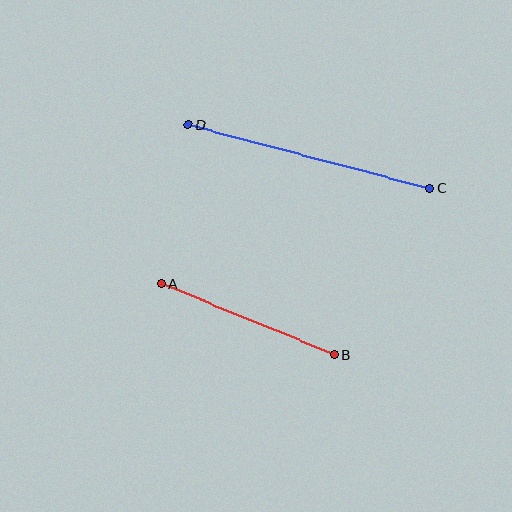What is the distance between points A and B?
The distance is approximately 187 pixels.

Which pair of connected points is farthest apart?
Points C and D are farthest apart.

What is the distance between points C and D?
The distance is approximately 249 pixels.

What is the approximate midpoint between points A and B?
The midpoint is at approximately (248, 319) pixels.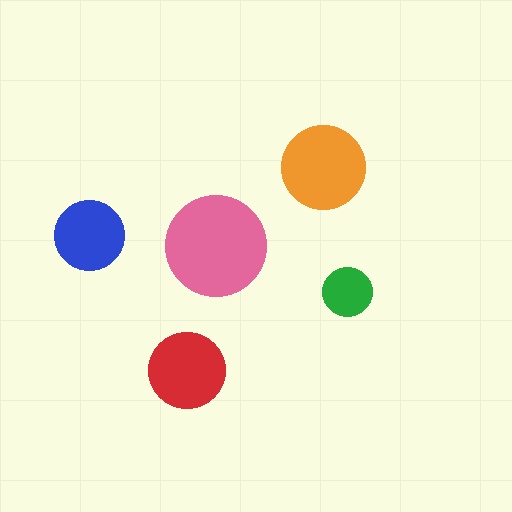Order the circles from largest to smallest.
the pink one, the orange one, the red one, the blue one, the green one.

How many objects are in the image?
There are 5 objects in the image.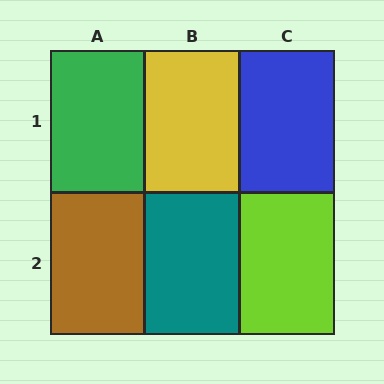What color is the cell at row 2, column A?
Brown.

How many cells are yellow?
1 cell is yellow.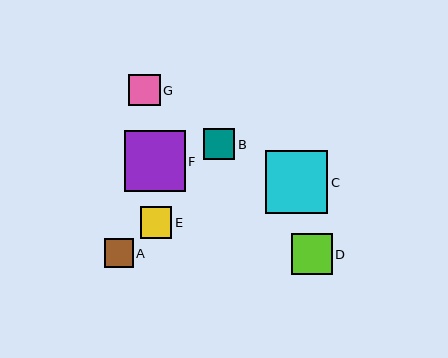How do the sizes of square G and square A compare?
Square G and square A are approximately the same size.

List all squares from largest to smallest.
From largest to smallest: C, F, D, E, G, B, A.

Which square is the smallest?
Square A is the smallest with a size of approximately 29 pixels.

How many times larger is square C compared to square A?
Square C is approximately 2.2 times the size of square A.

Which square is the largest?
Square C is the largest with a size of approximately 63 pixels.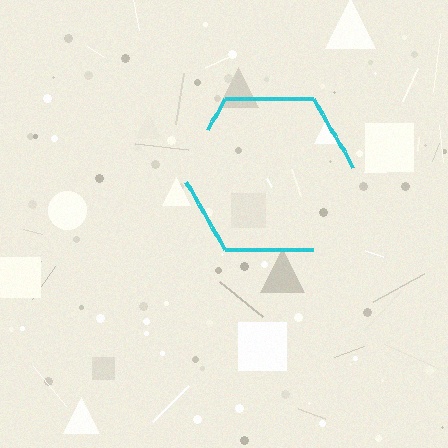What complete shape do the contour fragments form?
The contour fragments form a hexagon.